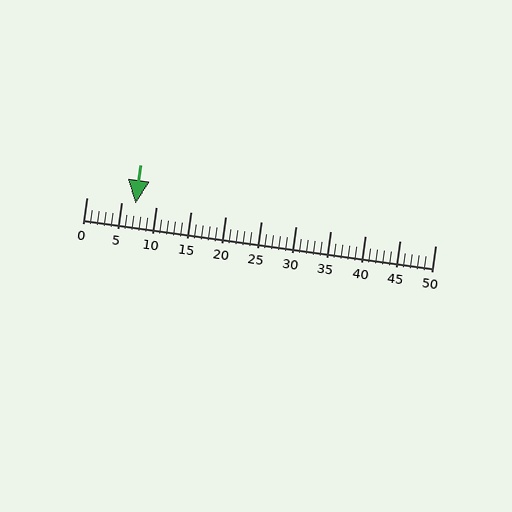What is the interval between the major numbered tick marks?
The major tick marks are spaced 5 units apart.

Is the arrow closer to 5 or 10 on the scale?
The arrow is closer to 5.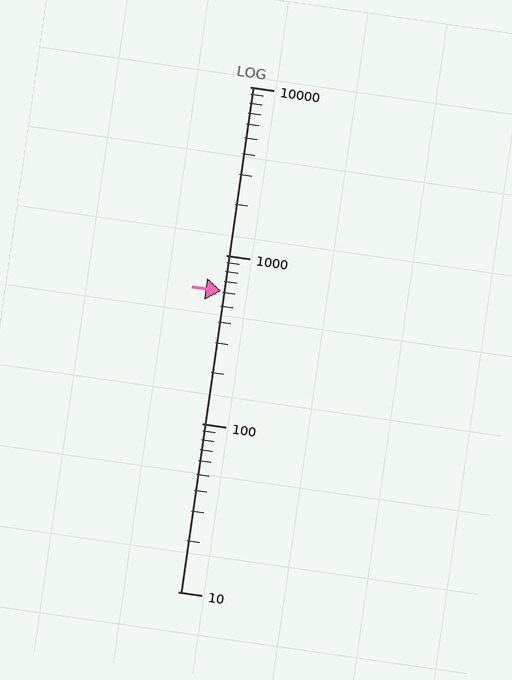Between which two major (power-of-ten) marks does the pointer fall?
The pointer is between 100 and 1000.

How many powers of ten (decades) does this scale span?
The scale spans 3 decades, from 10 to 10000.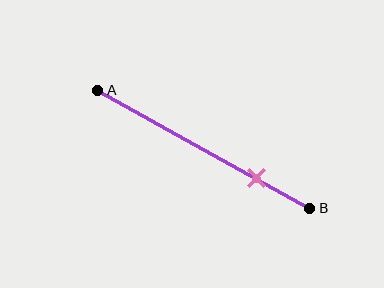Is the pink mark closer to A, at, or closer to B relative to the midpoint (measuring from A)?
The pink mark is closer to point B than the midpoint of segment AB.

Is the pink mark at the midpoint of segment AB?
No, the mark is at about 75% from A, not at the 50% midpoint.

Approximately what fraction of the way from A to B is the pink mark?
The pink mark is approximately 75% of the way from A to B.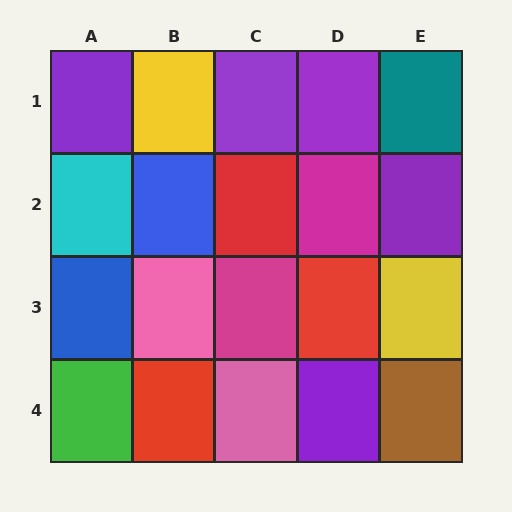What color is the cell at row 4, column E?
Brown.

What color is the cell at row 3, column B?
Pink.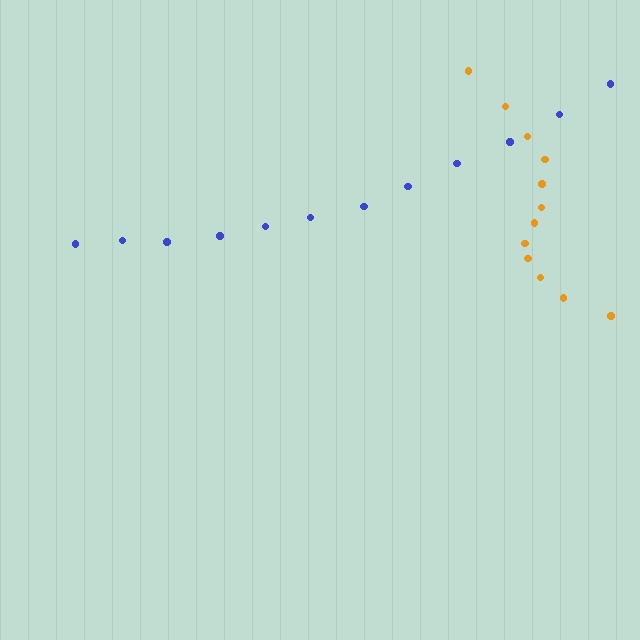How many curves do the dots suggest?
There are 2 distinct paths.